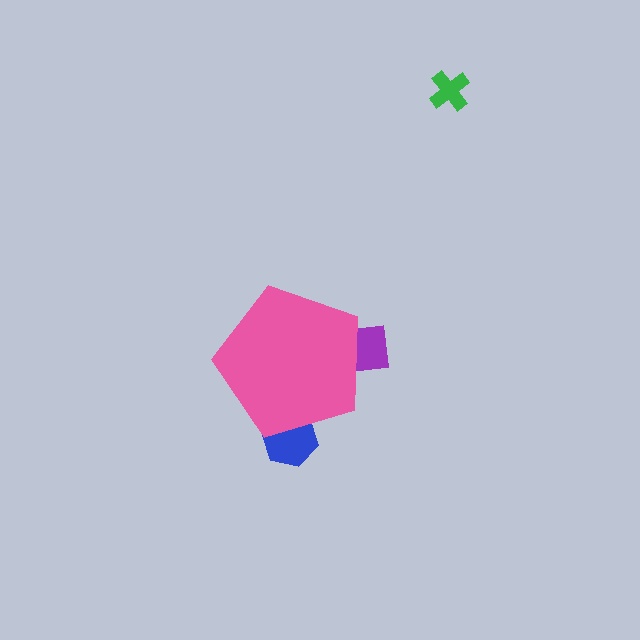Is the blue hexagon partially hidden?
Yes, the blue hexagon is partially hidden behind the pink pentagon.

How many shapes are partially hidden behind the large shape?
2 shapes are partially hidden.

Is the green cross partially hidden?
No, the green cross is fully visible.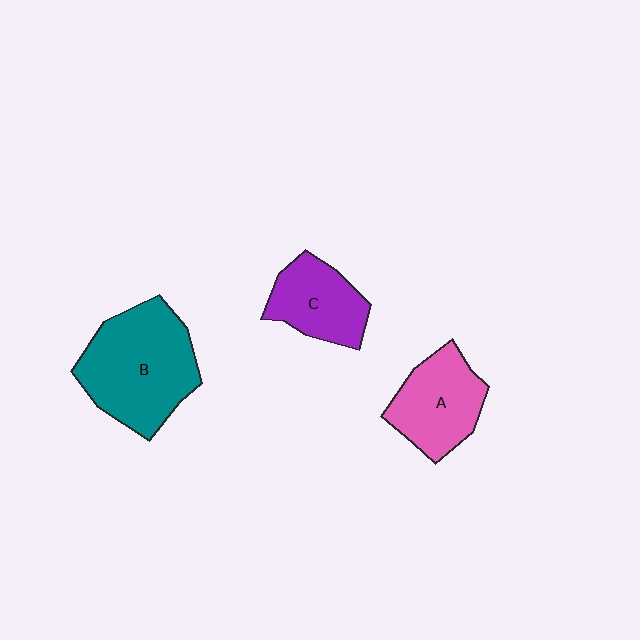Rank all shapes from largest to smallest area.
From largest to smallest: B (teal), A (pink), C (purple).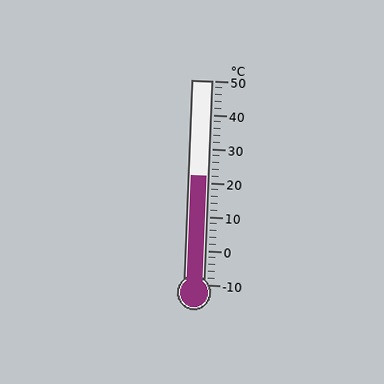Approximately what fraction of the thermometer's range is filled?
The thermometer is filled to approximately 55% of its range.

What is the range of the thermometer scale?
The thermometer scale ranges from -10°C to 50°C.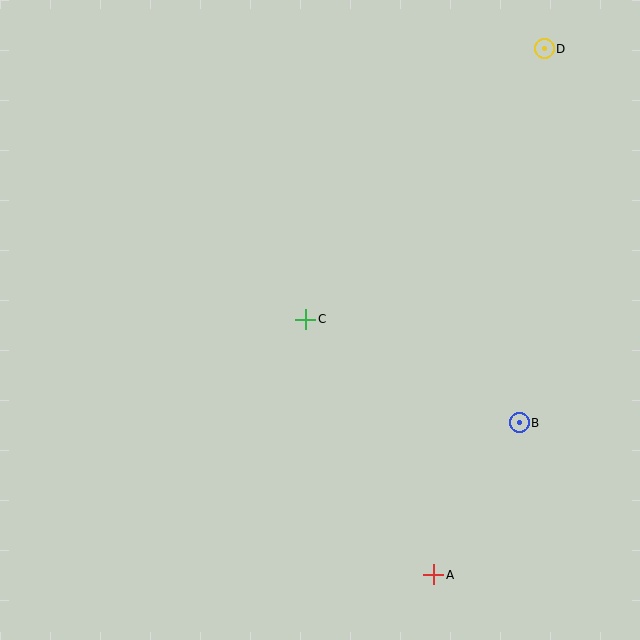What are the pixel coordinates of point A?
Point A is at (434, 575).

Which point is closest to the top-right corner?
Point D is closest to the top-right corner.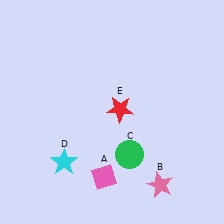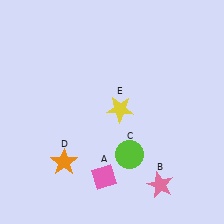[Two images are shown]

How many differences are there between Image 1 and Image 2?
There are 3 differences between the two images.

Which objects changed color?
C changed from green to lime. D changed from cyan to orange. E changed from red to yellow.